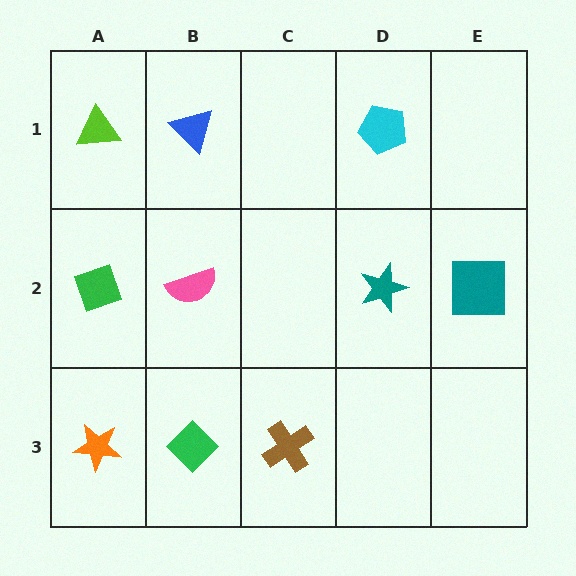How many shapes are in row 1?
3 shapes.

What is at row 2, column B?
A pink semicircle.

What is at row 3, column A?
An orange star.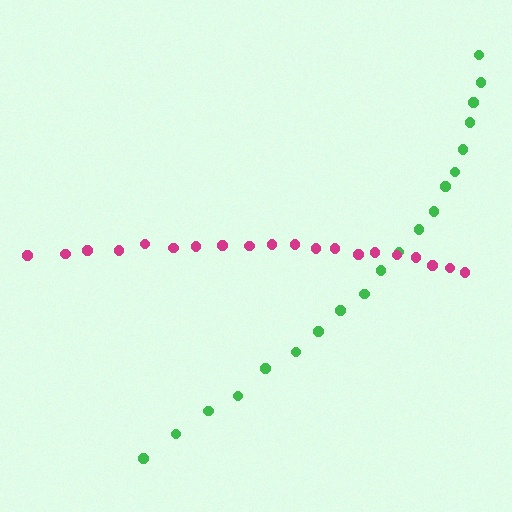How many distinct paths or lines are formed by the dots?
There are 2 distinct paths.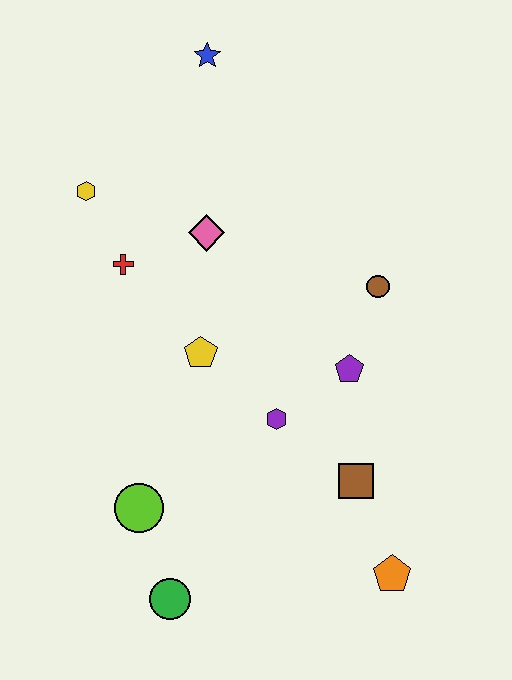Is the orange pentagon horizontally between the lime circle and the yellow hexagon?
No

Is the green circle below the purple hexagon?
Yes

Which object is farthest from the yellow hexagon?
The orange pentagon is farthest from the yellow hexagon.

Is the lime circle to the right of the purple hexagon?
No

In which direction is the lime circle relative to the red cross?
The lime circle is below the red cross.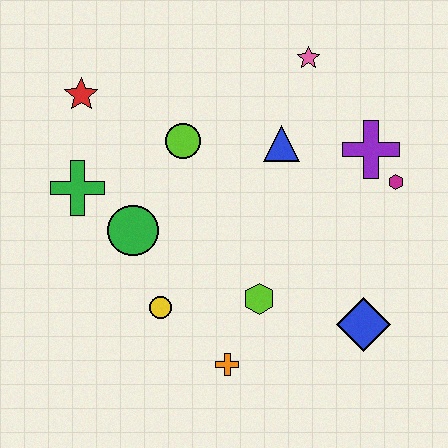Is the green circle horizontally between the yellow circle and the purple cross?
No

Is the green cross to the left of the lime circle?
Yes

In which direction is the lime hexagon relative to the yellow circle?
The lime hexagon is to the right of the yellow circle.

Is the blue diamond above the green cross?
No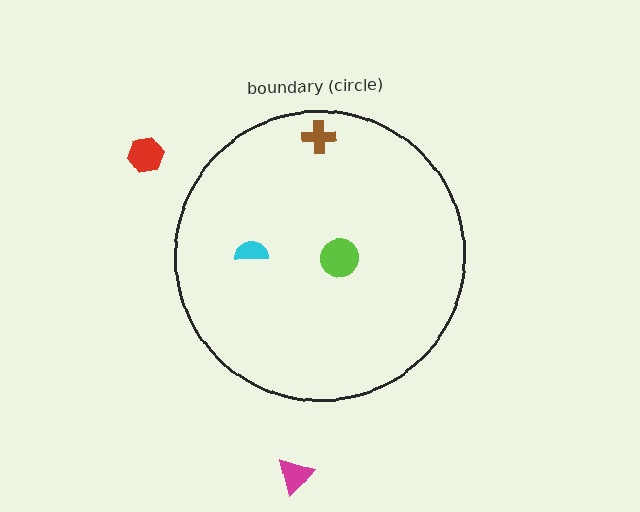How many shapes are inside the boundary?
3 inside, 2 outside.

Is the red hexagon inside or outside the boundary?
Outside.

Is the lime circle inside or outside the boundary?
Inside.